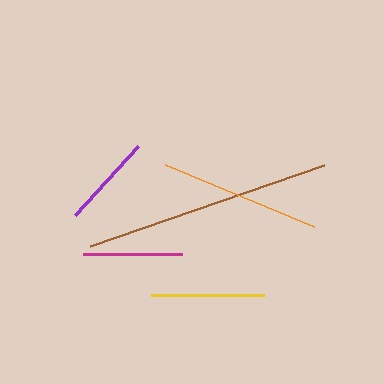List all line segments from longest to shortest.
From longest to shortest: brown, orange, yellow, magenta, purple.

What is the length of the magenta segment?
The magenta segment is approximately 99 pixels long.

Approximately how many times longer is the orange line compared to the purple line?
The orange line is approximately 1.7 times the length of the purple line.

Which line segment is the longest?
The brown line is the longest at approximately 248 pixels.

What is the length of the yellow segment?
The yellow segment is approximately 113 pixels long.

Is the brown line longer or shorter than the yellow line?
The brown line is longer than the yellow line.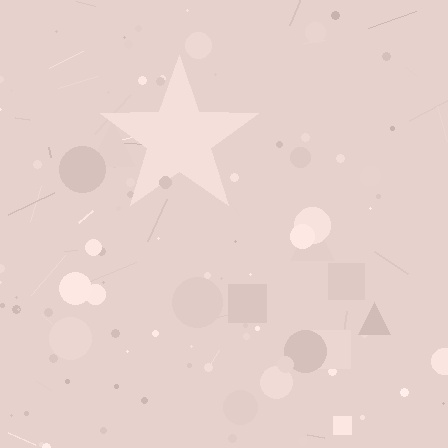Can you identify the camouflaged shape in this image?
The camouflaged shape is a star.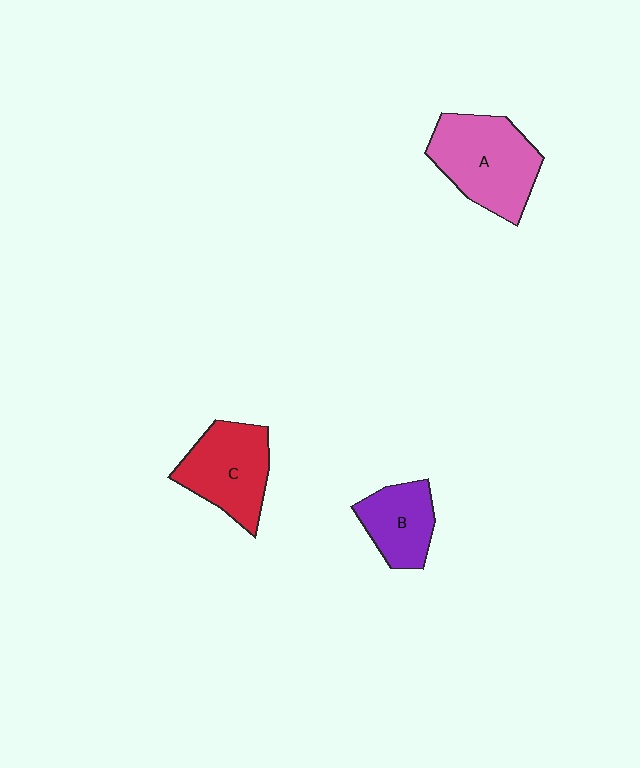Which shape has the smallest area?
Shape B (purple).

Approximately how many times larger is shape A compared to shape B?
Approximately 1.6 times.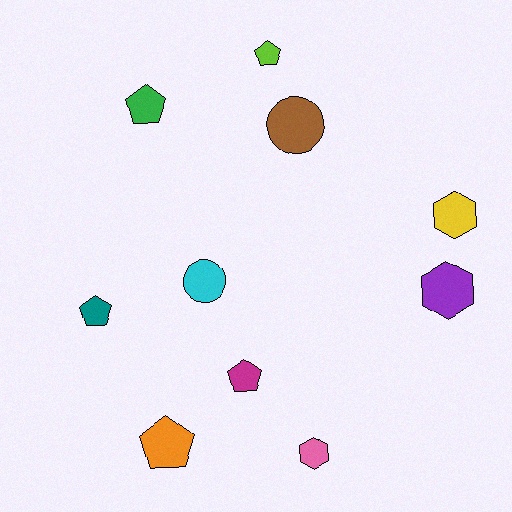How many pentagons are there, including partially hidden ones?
There are 5 pentagons.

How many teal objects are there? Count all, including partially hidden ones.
There is 1 teal object.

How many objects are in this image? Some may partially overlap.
There are 10 objects.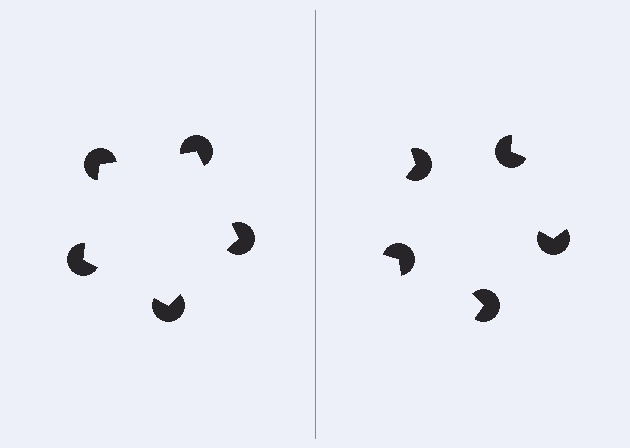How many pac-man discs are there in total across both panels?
10 — 5 on each side.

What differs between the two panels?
The pac-man discs are positioned identically on both sides; only the wedge orientations differ. On the left they align to a pentagon; on the right they are misaligned.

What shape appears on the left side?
An illusory pentagon.